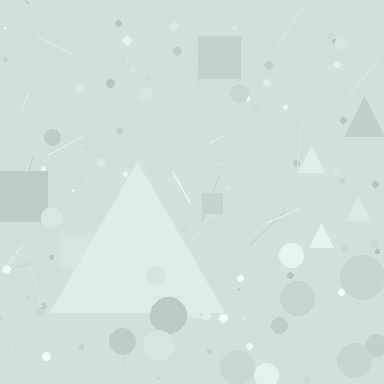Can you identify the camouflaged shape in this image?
The camouflaged shape is a triangle.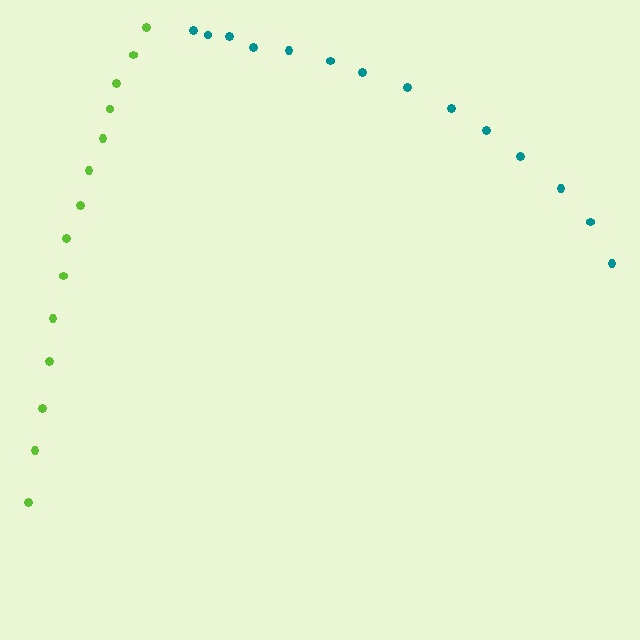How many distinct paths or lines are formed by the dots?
There are 2 distinct paths.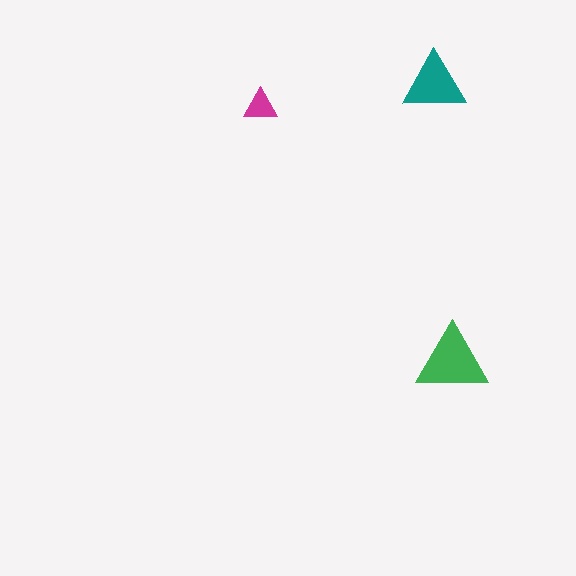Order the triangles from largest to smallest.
the green one, the teal one, the magenta one.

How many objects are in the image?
There are 3 objects in the image.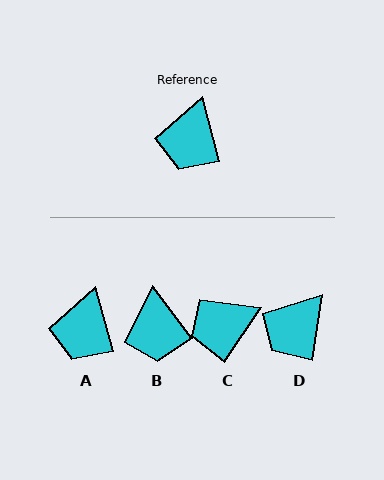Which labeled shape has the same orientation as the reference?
A.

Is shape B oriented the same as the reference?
No, it is off by about 22 degrees.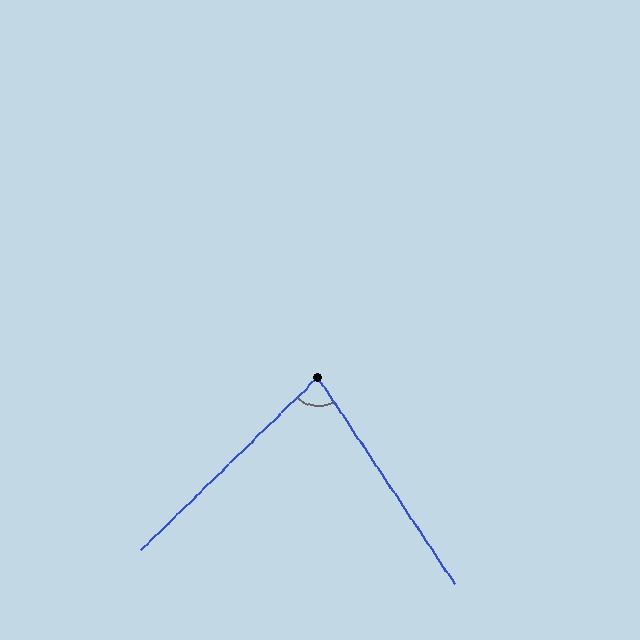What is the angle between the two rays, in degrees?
Approximately 79 degrees.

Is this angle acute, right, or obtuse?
It is acute.